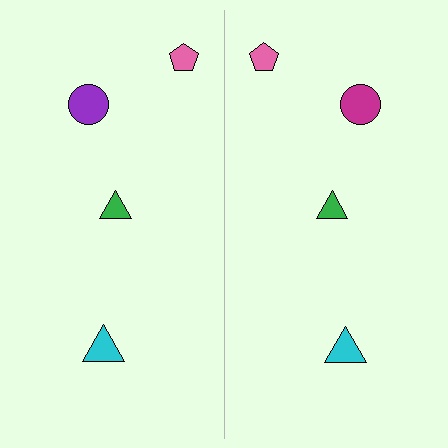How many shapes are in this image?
There are 8 shapes in this image.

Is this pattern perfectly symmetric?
No, the pattern is not perfectly symmetric. The magenta circle on the right side breaks the symmetry — its mirror counterpart is purple.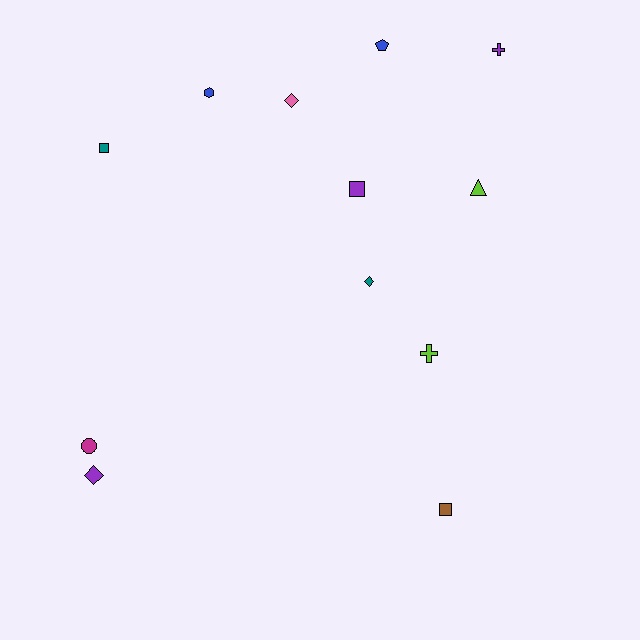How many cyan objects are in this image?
There are no cyan objects.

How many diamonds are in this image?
There are 3 diamonds.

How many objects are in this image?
There are 12 objects.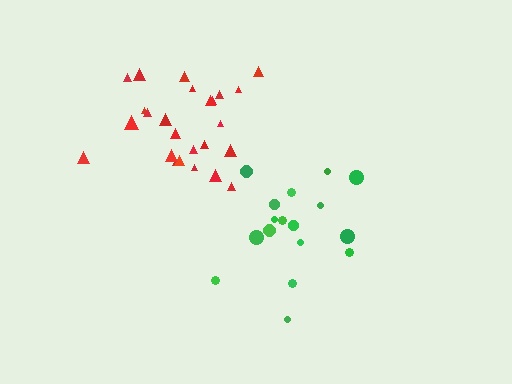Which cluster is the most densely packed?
Red.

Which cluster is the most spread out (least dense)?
Green.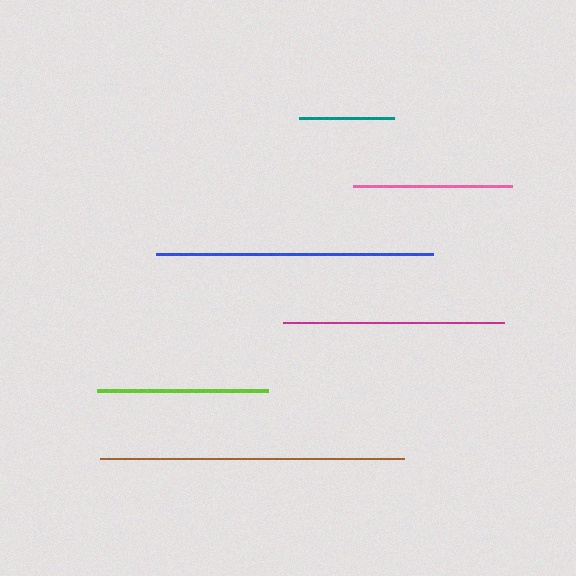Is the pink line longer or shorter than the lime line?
The lime line is longer than the pink line.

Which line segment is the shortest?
The teal line is the shortest at approximately 95 pixels.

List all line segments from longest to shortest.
From longest to shortest: brown, blue, magenta, lime, pink, teal.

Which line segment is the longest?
The brown line is the longest at approximately 304 pixels.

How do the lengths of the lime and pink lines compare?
The lime and pink lines are approximately the same length.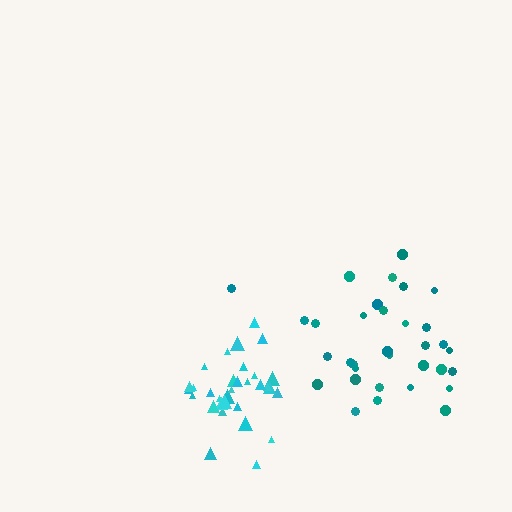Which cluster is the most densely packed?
Cyan.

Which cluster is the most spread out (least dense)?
Teal.